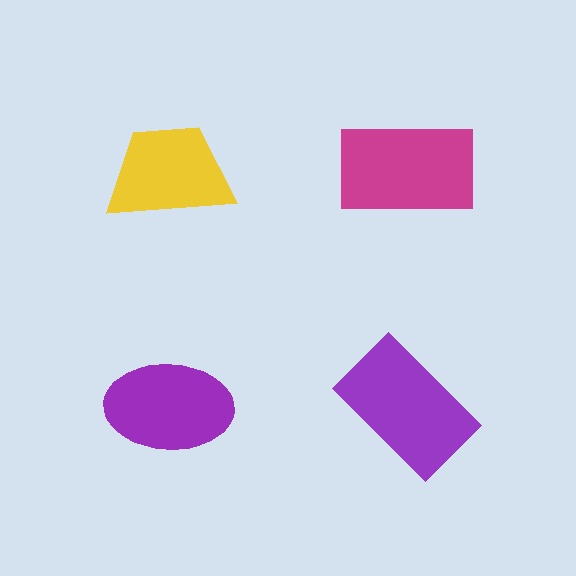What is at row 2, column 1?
A purple ellipse.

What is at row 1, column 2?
A magenta rectangle.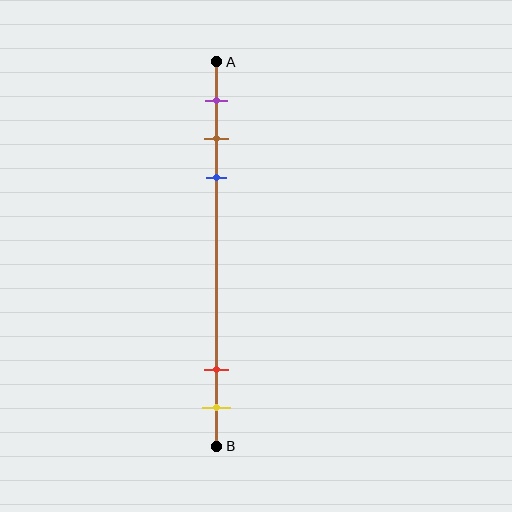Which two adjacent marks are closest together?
The brown and blue marks are the closest adjacent pair.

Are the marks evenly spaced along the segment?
No, the marks are not evenly spaced.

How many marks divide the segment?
There are 5 marks dividing the segment.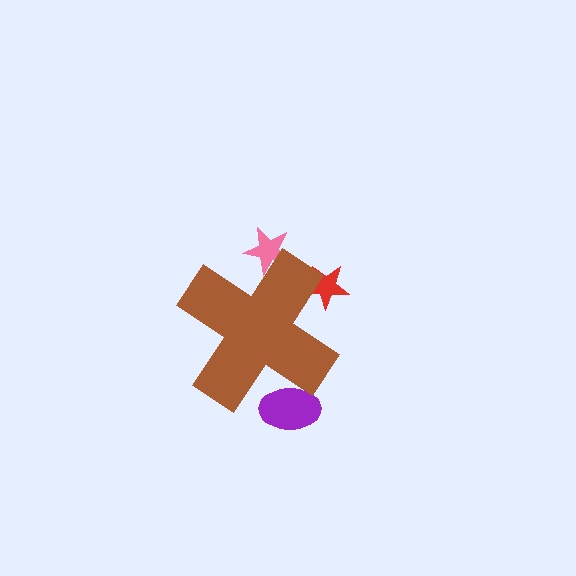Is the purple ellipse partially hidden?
Yes, the purple ellipse is partially hidden behind the brown cross.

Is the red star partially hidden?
Yes, the red star is partially hidden behind the brown cross.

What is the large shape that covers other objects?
A brown cross.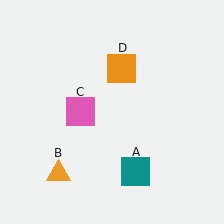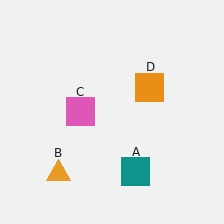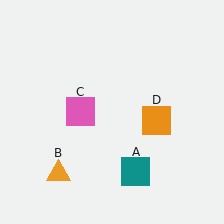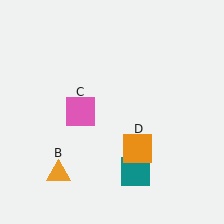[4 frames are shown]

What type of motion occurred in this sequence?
The orange square (object D) rotated clockwise around the center of the scene.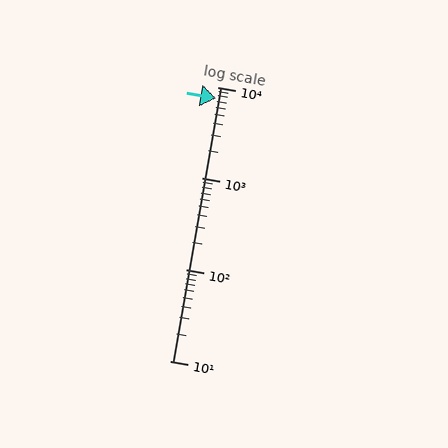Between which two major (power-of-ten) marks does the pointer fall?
The pointer is between 1000 and 10000.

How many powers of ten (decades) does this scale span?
The scale spans 3 decades, from 10 to 10000.